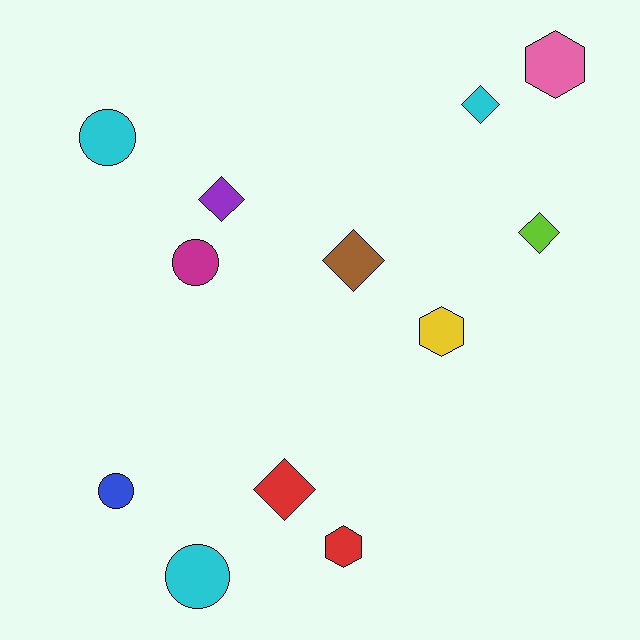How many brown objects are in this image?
There is 1 brown object.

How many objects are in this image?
There are 12 objects.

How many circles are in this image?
There are 4 circles.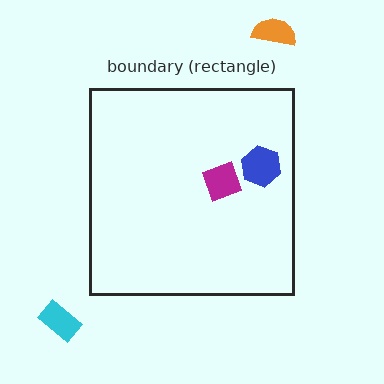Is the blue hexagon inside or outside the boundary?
Inside.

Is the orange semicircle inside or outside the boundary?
Outside.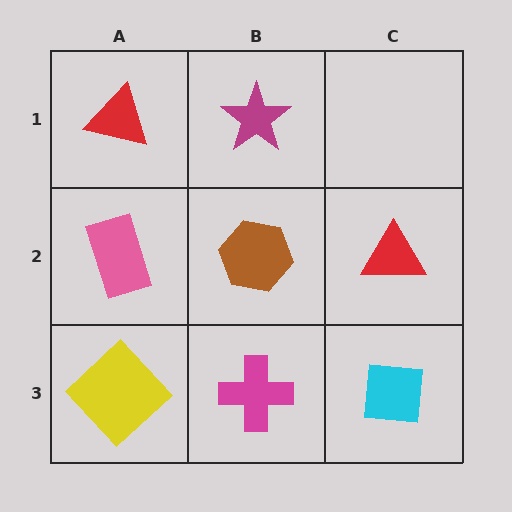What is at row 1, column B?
A magenta star.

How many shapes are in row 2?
3 shapes.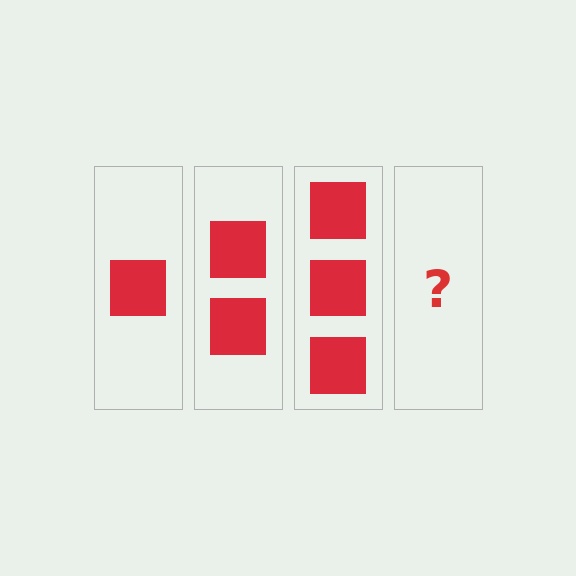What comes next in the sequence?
The next element should be 4 squares.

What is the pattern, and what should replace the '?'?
The pattern is that each step adds one more square. The '?' should be 4 squares.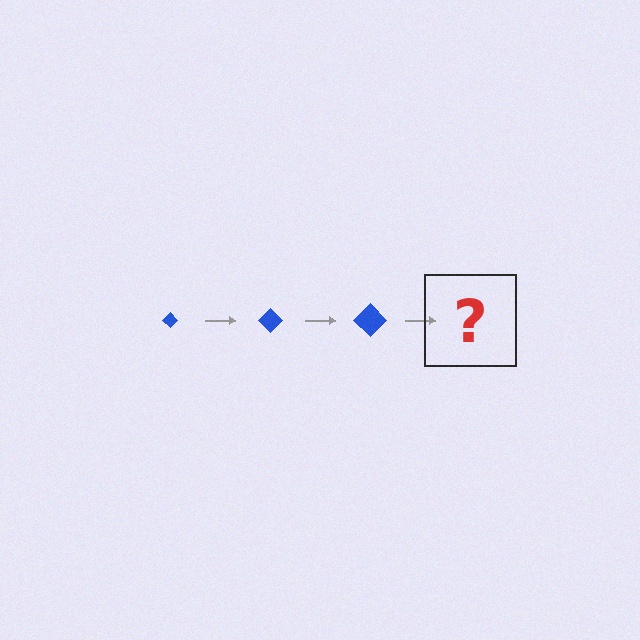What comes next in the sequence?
The next element should be a blue diamond, larger than the previous one.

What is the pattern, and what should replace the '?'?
The pattern is that the diamond gets progressively larger each step. The '?' should be a blue diamond, larger than the previous one.